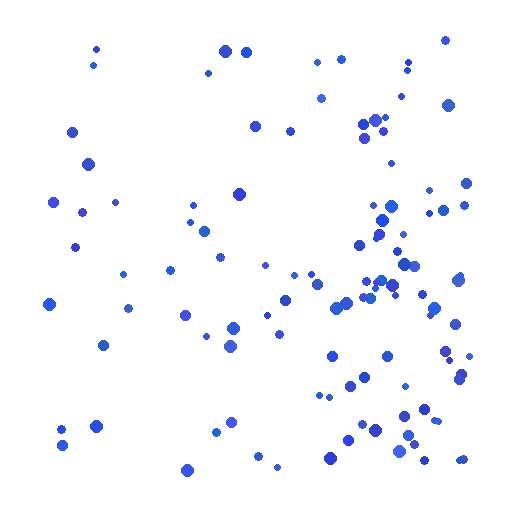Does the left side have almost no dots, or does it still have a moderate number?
Still a moderate number, just noticeably fewer than the right.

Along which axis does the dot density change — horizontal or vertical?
Horizontal.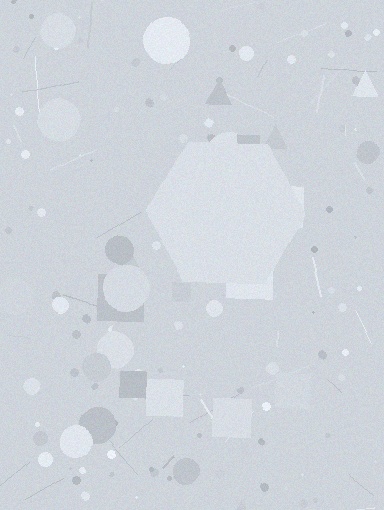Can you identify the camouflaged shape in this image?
The camouflaged shape is a hexagon.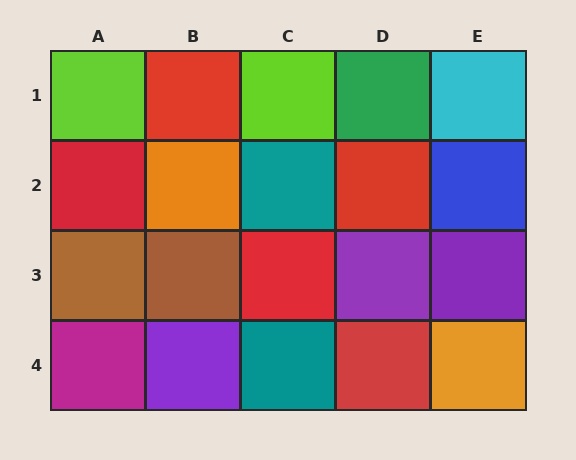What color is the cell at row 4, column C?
Teal.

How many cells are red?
5 cells are red.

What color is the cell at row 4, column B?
Purple.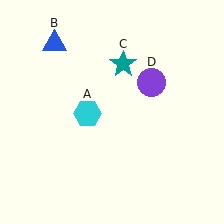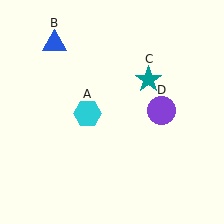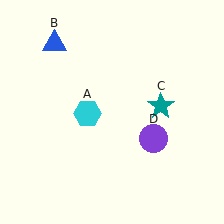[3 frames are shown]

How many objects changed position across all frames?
2 objects changed position: teal star (object C), purple circle (object D).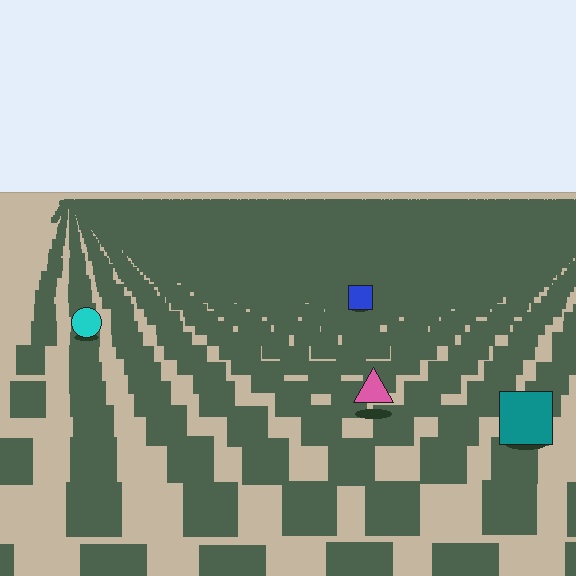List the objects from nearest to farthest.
From nearest to farthest: the teal square, the pink triangle, the cyan circle, the blue square.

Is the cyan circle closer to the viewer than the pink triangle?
No. The pink triangle is closer — you can tell from the texture gradient: the ground texture is coarser near it.